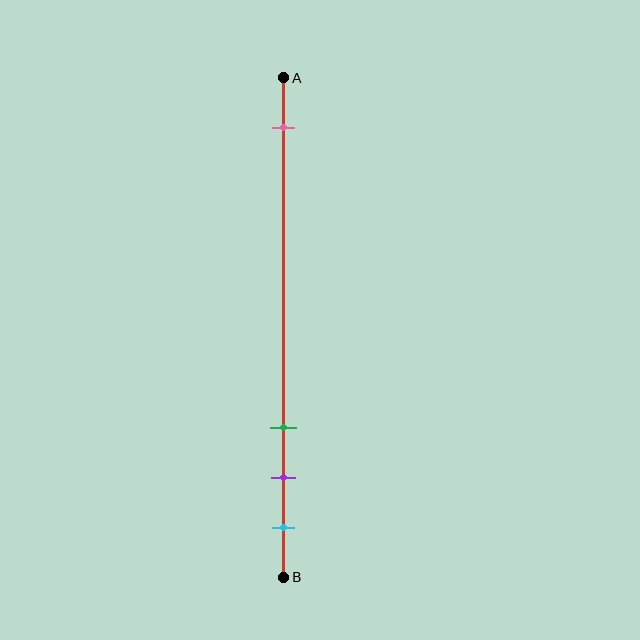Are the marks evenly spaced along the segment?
No, the marks are not evenly spaced.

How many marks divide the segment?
There are 4 marks dividing the segment.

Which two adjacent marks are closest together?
The purple and cyan marks are the closest adjacent pair.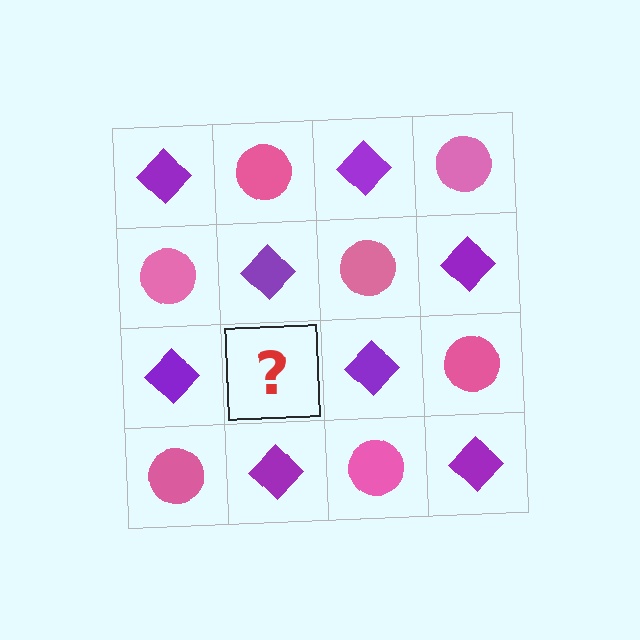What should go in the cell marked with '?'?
The missing cell should contain a pink circle.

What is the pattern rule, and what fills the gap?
The rule is that it alternates purple diamond and pink circle in a checkerboard pattern. The gap should be filled with a pink circle.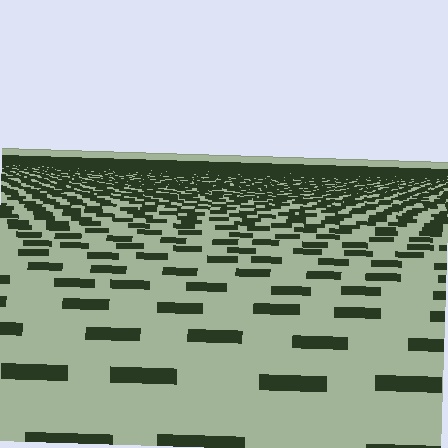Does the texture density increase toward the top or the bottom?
Density increases toward the top.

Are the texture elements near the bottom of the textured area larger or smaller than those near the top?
Larger. Near the bottom, elements are closer to the viewer and appear at a bigger on-screen size.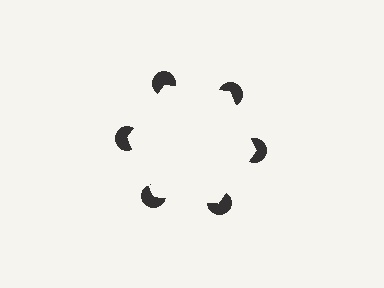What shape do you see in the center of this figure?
An illusory hexagon — its edges are inferred from the aligned wedge cuts in the pac-man discs, not physically drawn.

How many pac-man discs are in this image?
There are 6 — one at each vertex of the illusory hexagon.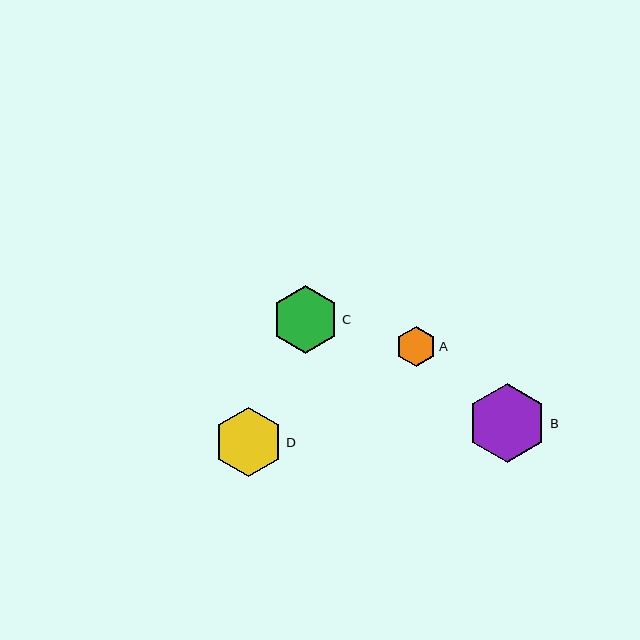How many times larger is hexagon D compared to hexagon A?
Hexagon D is approximately 1.7 times the size of hexagon A.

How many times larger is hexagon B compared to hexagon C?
Hexagon B is approximately 1.2 times the size of hexagon C.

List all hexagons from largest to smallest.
From largest to smallest: B, D, C, A.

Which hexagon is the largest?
Hexagon B is the largest with a size of approximately 79 pixels.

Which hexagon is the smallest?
Hexagon A is the smallest with a size of approximately 40 pixels.